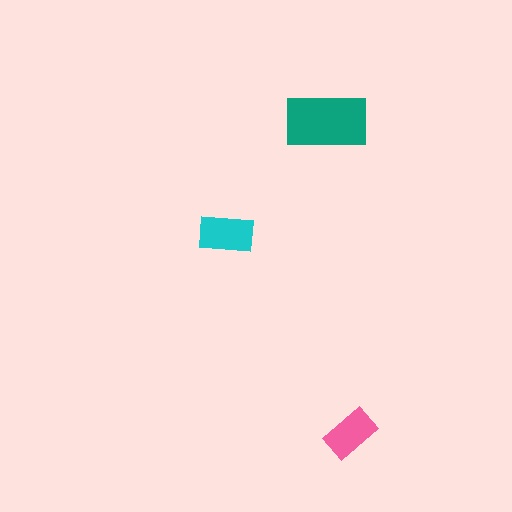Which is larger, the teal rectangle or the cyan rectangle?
The teal one.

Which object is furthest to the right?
The pink rectangle is rightmost.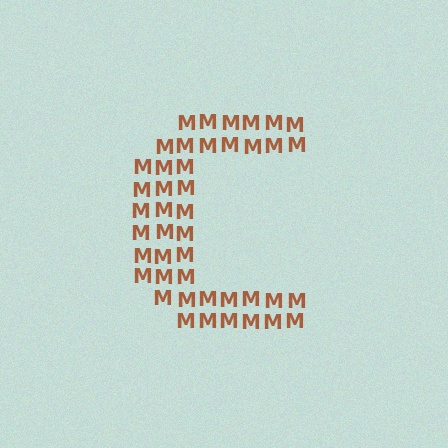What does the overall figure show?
The overall figure shows the letter C.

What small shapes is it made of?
It is made of small letter M's.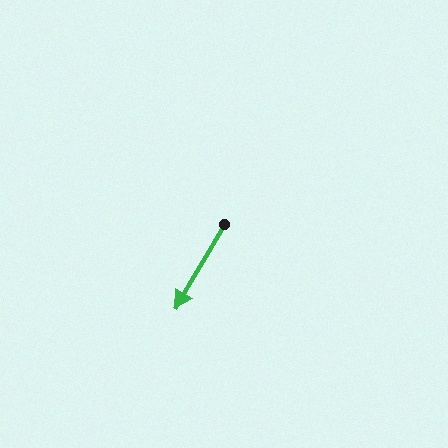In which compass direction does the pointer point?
Southwest.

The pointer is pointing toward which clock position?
Roughly 7 o'clock.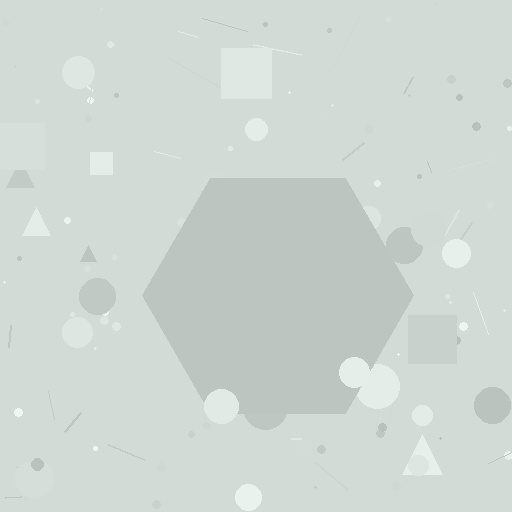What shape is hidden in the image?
A hexagon is hidden in the image.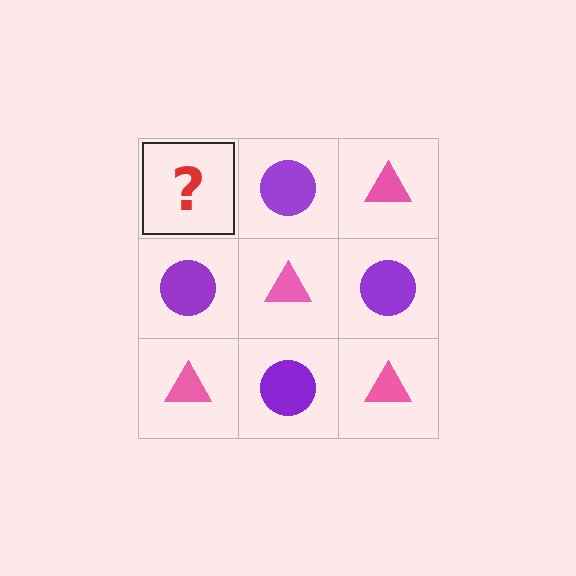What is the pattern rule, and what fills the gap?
The rule is that it alternates pink triangle and purple circle in a checkerboard pattern. The gap should be filled with a pink triangle.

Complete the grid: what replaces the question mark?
The question mark should be replaced with a pink triangle.